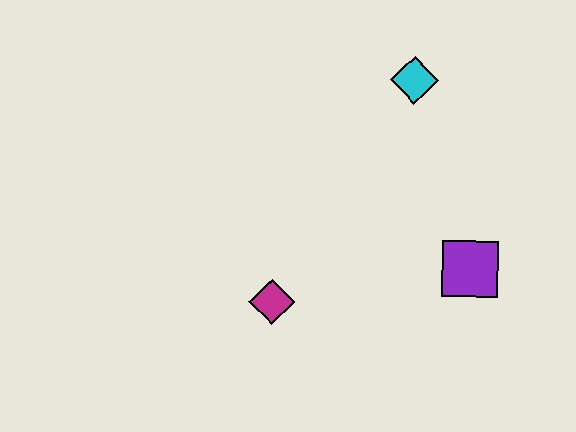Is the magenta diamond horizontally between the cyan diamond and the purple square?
No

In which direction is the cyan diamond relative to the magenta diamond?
The cyan diamond is above the magenta diamond.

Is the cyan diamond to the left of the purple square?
Yes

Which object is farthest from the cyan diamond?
The magenta diamond is farthest from the cyan diamond.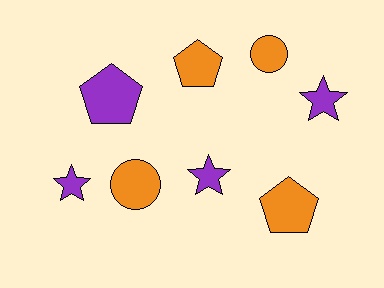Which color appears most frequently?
Purple, with 4 objects.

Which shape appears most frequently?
Pentagon, with 3 objects.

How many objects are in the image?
There are 8 objects.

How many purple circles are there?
There are no purple circles.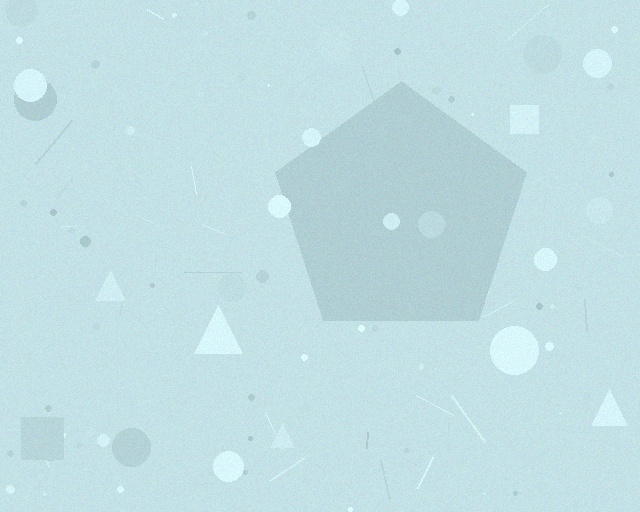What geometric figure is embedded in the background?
A pentagon is embedded in the background.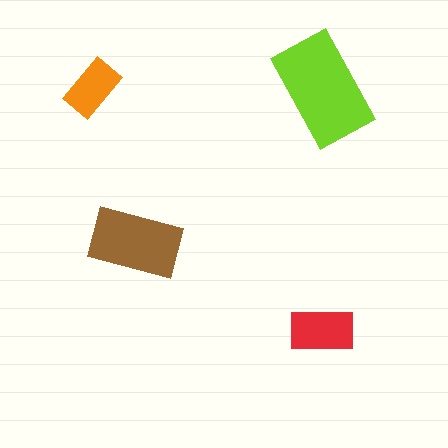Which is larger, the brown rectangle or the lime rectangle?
The lime one.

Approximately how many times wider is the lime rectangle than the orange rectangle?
About 2 times wider.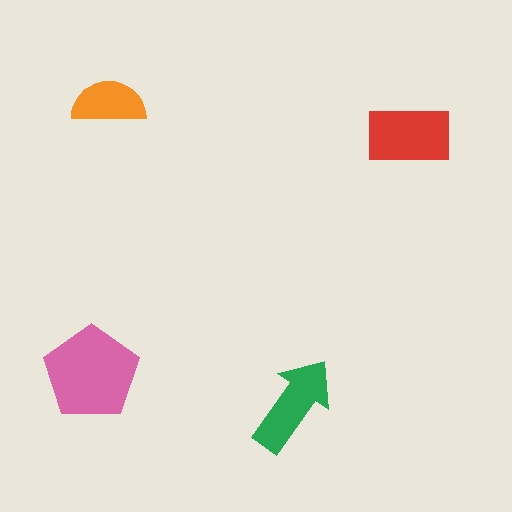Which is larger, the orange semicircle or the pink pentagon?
The pink pentagon.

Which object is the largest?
The pink pentagon.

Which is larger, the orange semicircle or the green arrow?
The green arrow.